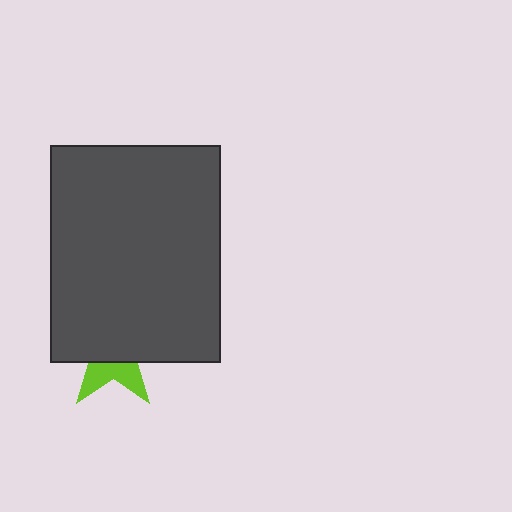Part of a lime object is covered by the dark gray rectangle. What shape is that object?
It is a star.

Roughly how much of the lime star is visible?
A small part of it is visible (roughly 34%).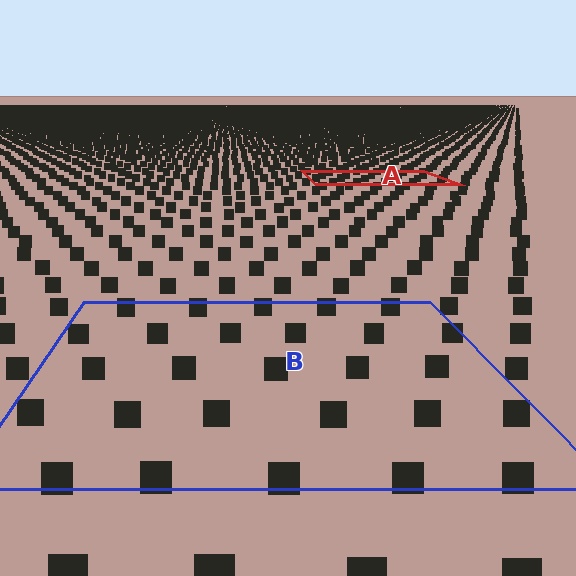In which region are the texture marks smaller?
The texture marks are smaller in region A, because it is farther away.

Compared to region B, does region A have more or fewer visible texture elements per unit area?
Region A has more texture elements per unit area — they are packed more densely because it is farther away.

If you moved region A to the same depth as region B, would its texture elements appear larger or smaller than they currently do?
They would appear larger. At a closer depth, the same texture elements are projected at a bigger on-screen size.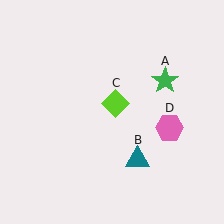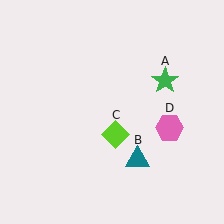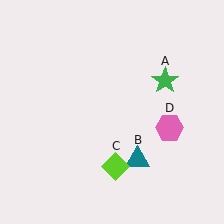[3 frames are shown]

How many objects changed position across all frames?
1 object changed position: lime diamond (object C).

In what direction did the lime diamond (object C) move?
The lime diamond (object C) moved down.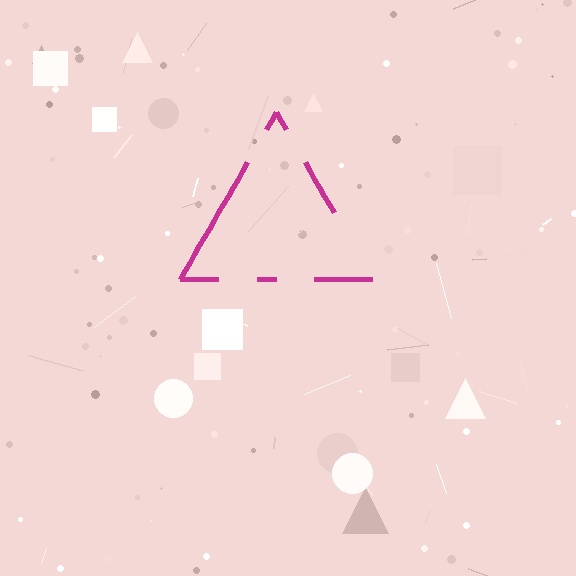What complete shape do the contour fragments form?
The contour fragments form a triangle.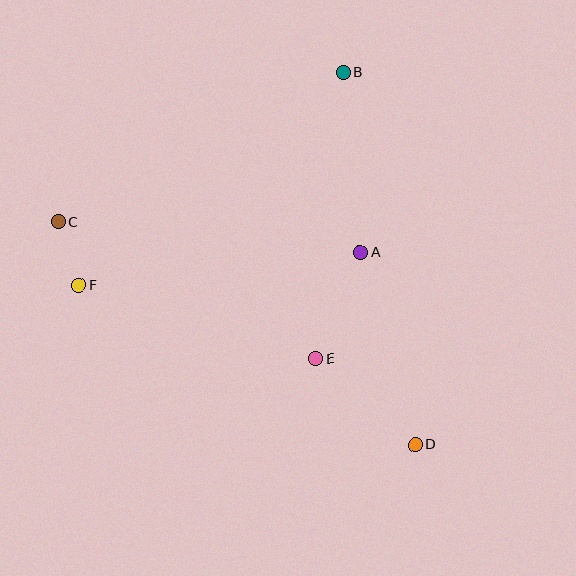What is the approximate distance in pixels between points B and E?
The distance between B and E is approximately 287 pixels.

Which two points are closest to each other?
Points C and F are closest to each other.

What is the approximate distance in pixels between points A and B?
The distance between A and B is approximately 180 pixels.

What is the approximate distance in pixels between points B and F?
The distance between B and F is approximately 340 pixels.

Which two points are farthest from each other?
Points C and D are farthest from each other.